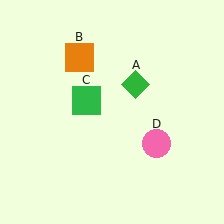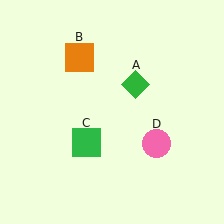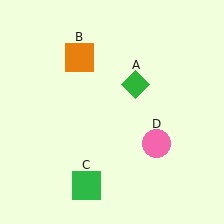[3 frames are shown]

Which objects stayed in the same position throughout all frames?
Green diamond (object A) and orange square (object B) and pink circle (object D) remained stationary.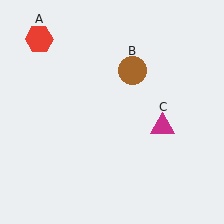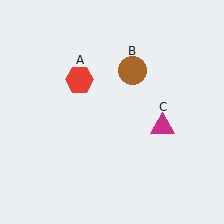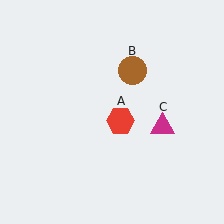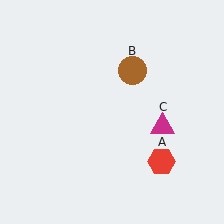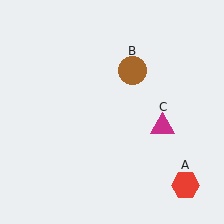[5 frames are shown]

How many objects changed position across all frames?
1 object changed position: red hexagon (object A).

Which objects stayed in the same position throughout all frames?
Brown circle (object B) and magenta triangle (object C) remained stationary.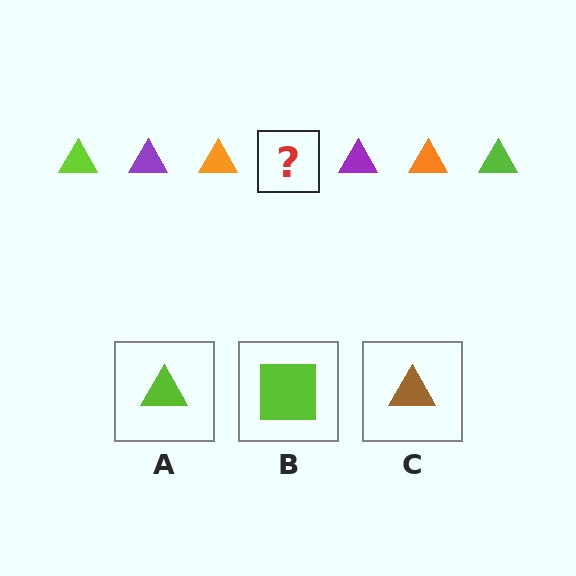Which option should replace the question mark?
Option A.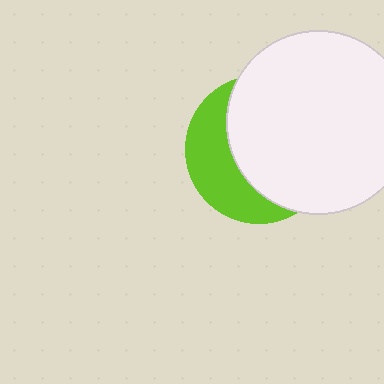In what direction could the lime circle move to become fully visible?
The lime circle could move left. That would shift it out from behind the white circle entirely.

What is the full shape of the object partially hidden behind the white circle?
The partially hidden object is a lime circle.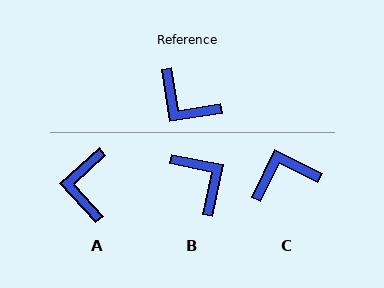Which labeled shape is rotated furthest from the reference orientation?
B, about 160 degrees away.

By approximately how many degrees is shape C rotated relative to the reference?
Approximately 125 degrees clockwise.